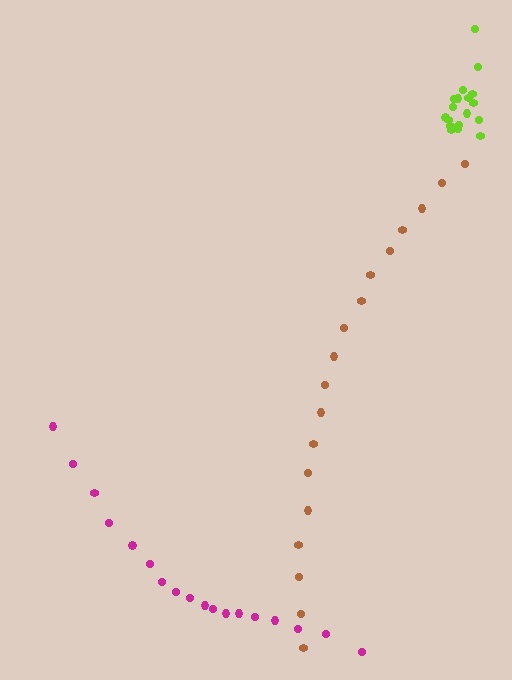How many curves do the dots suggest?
There are 3 distinct paths.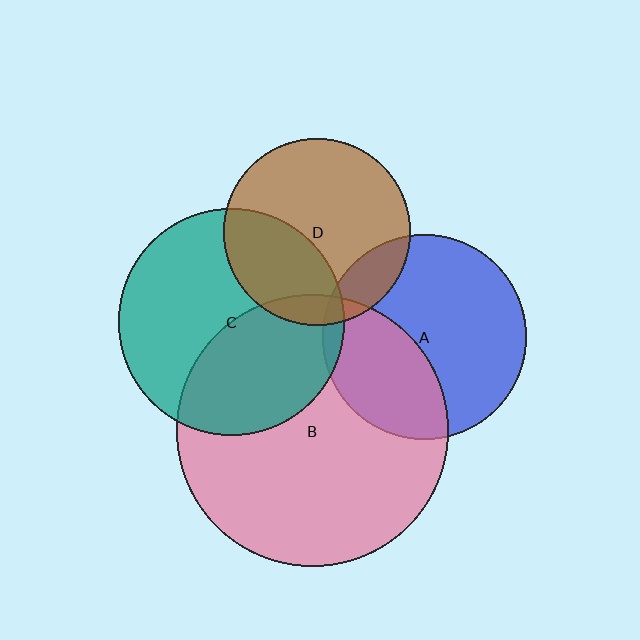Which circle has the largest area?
Circle B (pink).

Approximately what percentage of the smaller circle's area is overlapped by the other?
Approximately 15%.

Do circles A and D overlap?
Yes.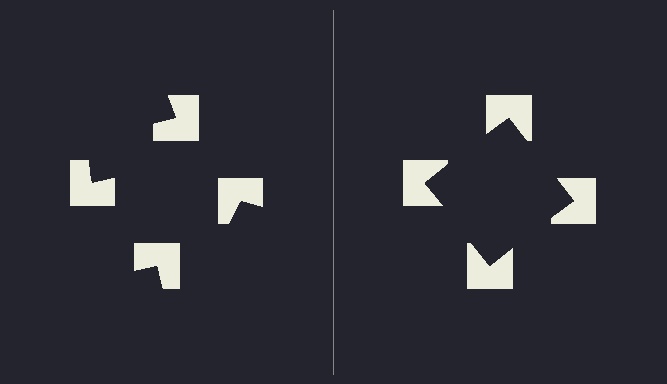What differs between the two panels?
The notched squares are positioned identically on both sides; only the wedge orientations differ. On the right they align to a square; on the left they are misaligned.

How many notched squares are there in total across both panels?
8 — 4 on each side.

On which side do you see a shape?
An illusory square appears on the right side. On the left side the wedge cuts are rotated, so no coherent shape forms.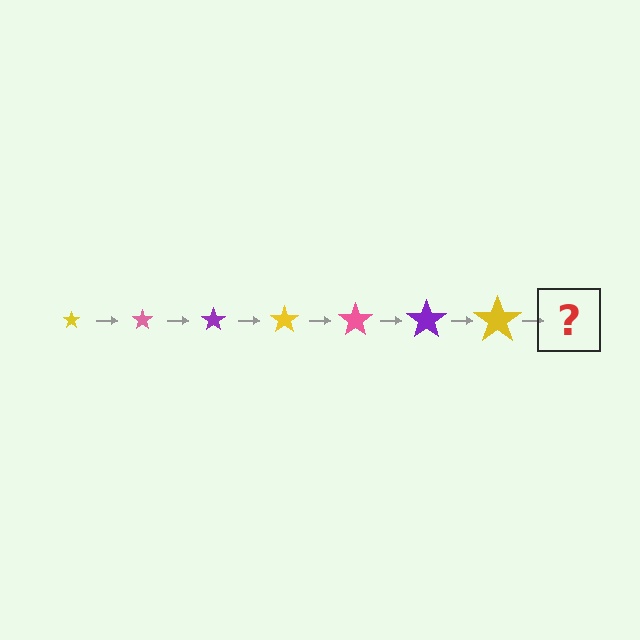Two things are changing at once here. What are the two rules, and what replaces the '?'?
The two rules are that the star grows larger each step and the color cycles through yellow, pink, and purple. The '?' should be a pink star, larger than the previous one.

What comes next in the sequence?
The next element should be a pink star, larger than the previous one.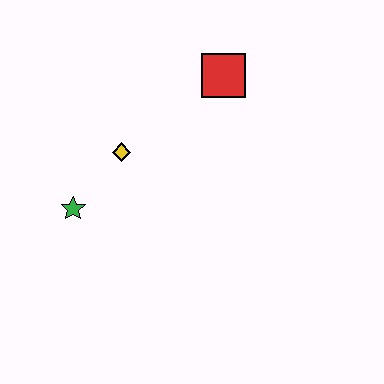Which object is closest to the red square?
The yellow diamond is closest to the red square.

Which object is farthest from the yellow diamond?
The red square is farthest from the yellow diamond.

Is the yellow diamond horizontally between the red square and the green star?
Yes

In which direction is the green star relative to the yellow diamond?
The green star is below the yellow diamond.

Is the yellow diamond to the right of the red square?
No